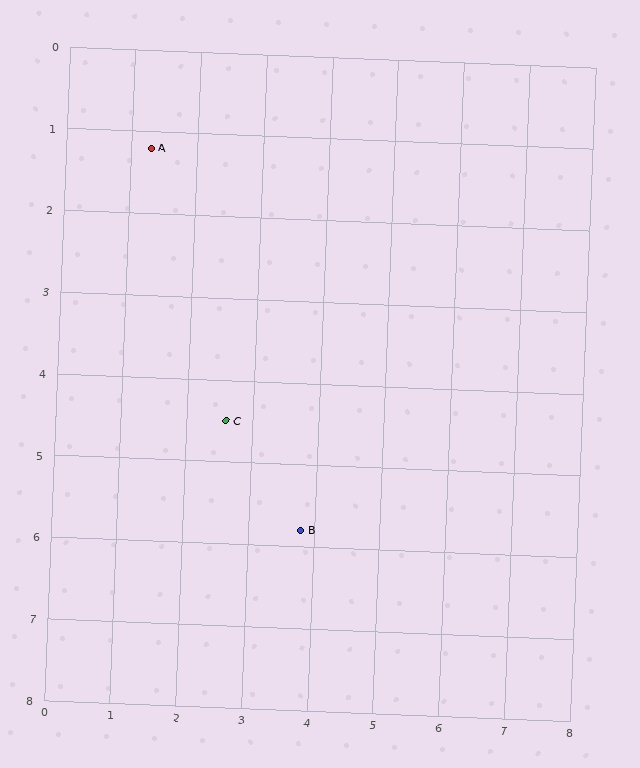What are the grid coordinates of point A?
Point A is at approximately (1.3, 1.2).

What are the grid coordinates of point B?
Point B is at approximately (3.8, 5.8).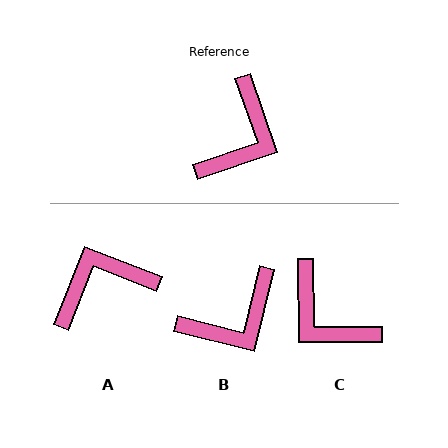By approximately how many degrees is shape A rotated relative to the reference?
Approximately 140 degrees counter-clockwise.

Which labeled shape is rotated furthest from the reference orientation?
A, about 140 degrees away.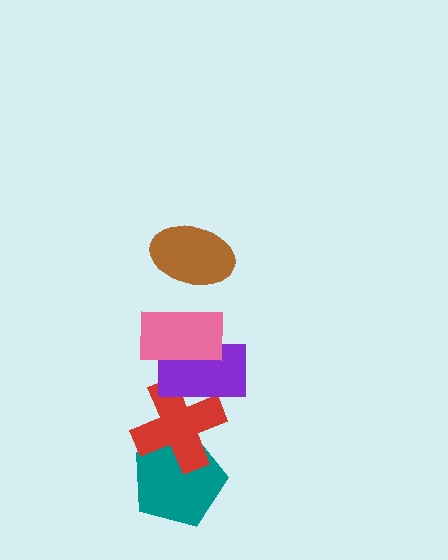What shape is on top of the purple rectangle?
The pink rectangle is on top of the purple rectangle.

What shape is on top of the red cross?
The purple rectangle is on top of the red cross.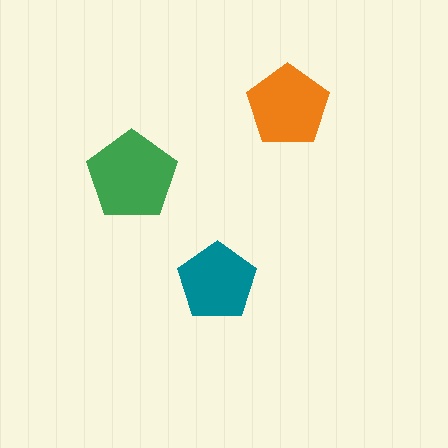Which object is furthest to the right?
The orange pentagon is rightmost.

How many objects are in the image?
There are 3 objects in the image.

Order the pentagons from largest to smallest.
the green one, the orange one, the teal one.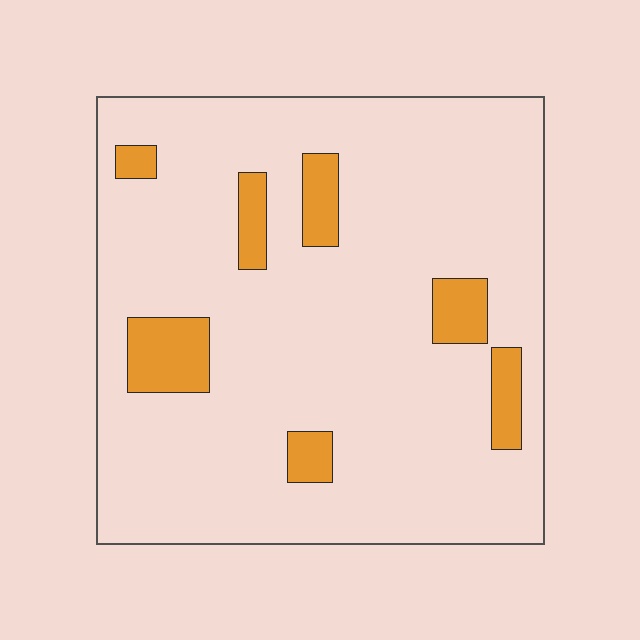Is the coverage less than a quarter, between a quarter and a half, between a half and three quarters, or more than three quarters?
Less than a quarter.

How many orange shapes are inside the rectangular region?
7.